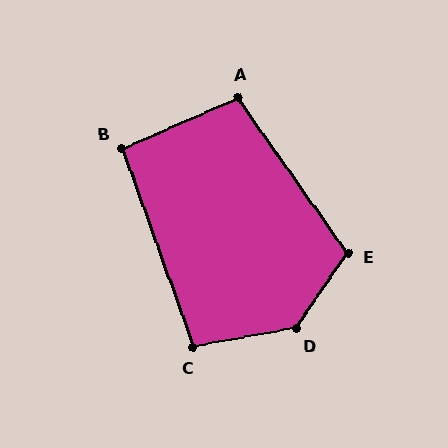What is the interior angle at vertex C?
Approximately 99 degrees (obtuse).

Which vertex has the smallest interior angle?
B, at approximately 94 degrees.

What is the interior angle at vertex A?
Approximately 101 degrees (obtuse).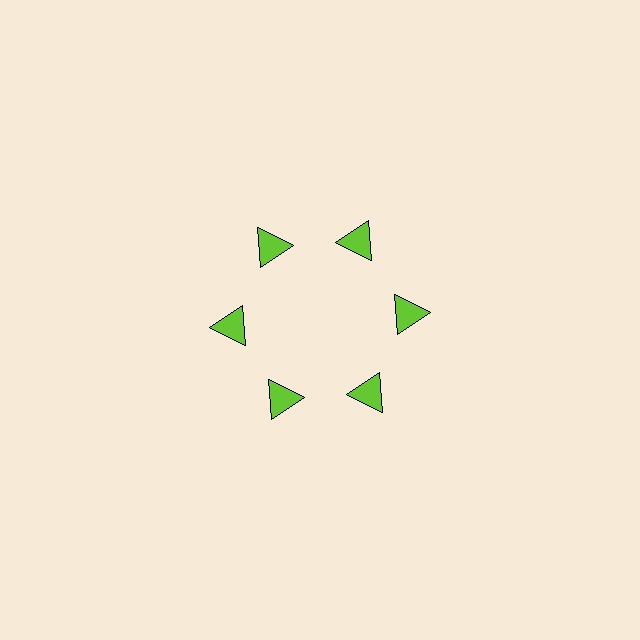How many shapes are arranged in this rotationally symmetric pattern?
There are 6 shapes, arranged in 6 groups of 1.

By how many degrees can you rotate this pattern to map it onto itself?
The pattern maps onto itself every 60 degrees of rotation.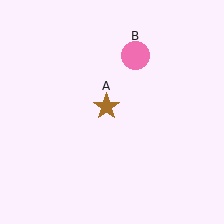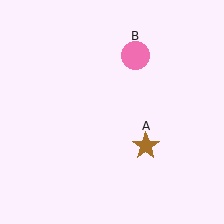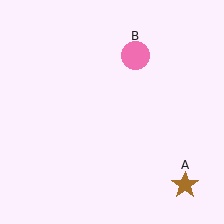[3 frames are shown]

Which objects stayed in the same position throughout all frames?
Pink circle (object B) remained stationary.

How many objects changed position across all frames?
1 object changed position: brown star (object A).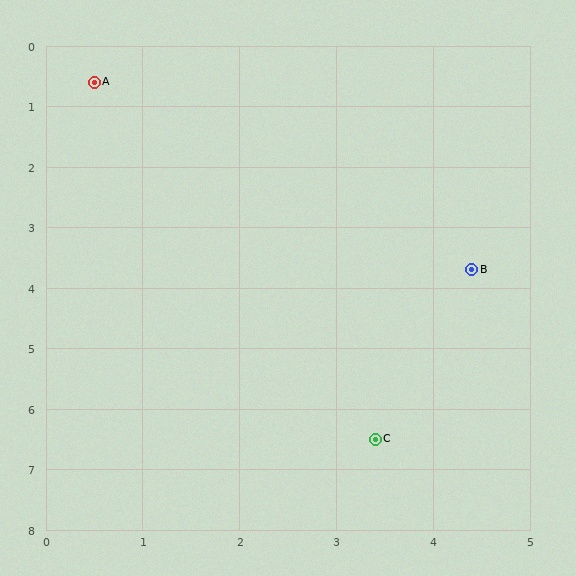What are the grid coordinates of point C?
Point C is at approximately (3.4, 6.5).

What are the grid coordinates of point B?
Point B is at approximately (4.4, 3.7).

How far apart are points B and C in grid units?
Points B and C are about 3.0 grid units apart.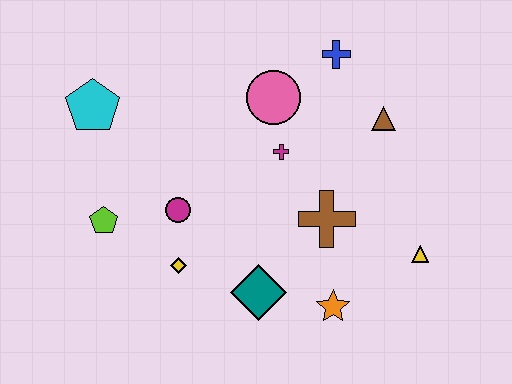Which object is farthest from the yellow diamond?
The blue cross is farthest from the yellow diamond.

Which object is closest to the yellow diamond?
The magenta circle is closest to the yellow diamond.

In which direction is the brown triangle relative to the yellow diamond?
The brown triangle is to the right of the yellow diamond.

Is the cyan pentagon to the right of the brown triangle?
No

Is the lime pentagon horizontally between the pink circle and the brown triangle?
No